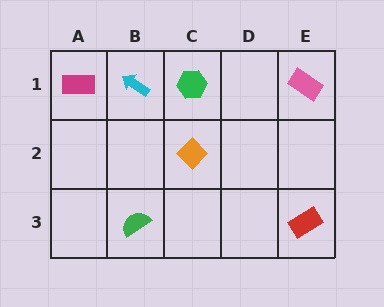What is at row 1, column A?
A magenta rectangle.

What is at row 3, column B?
A green semicircle.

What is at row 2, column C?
An orange diamond.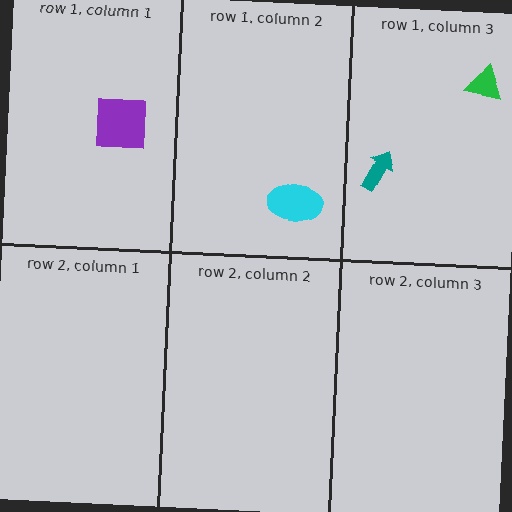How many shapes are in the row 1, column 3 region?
2.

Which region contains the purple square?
The row 1, column 1 region.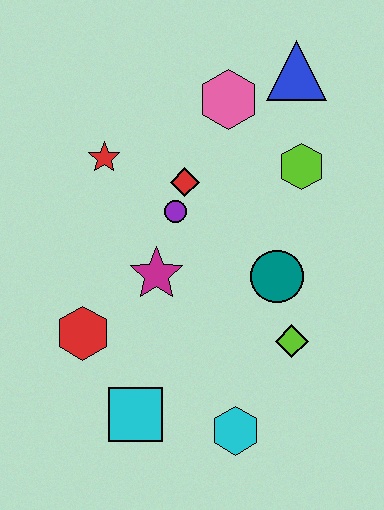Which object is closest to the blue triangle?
The pink hexagon is closest to the blue triangle.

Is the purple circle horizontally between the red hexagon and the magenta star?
No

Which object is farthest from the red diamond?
The cyan hexagon is farthest from the red diamond.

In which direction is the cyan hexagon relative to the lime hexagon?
The cyan hexagon is below the lime hexagon.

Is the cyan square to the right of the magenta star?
No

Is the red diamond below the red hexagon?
No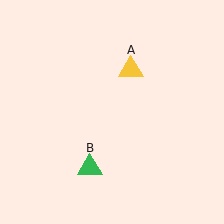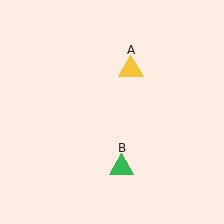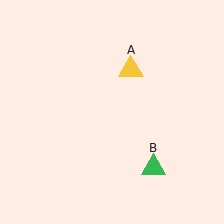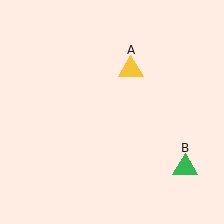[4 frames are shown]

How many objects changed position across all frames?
1 object changed position: green triangle (object B).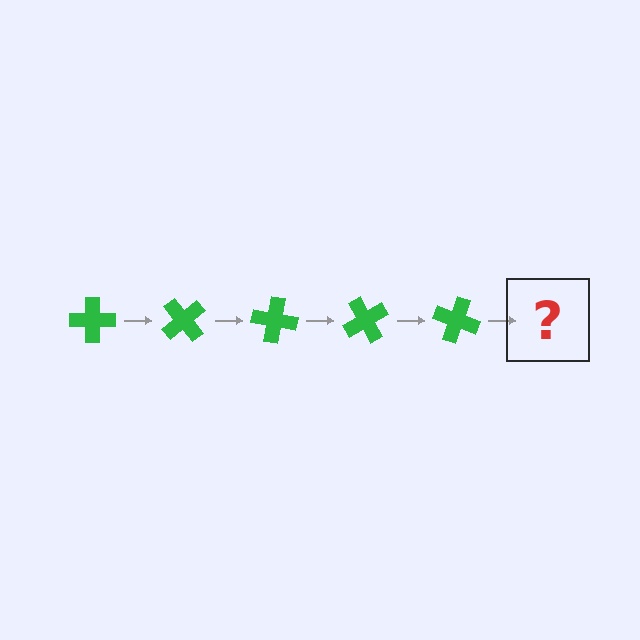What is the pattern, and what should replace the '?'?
The pattern is that the cross rotates 50 degrees each step. The '?' should be a green cross rotated 250 degrees.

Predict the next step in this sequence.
The next step is a green cross rotated 250 degrees.